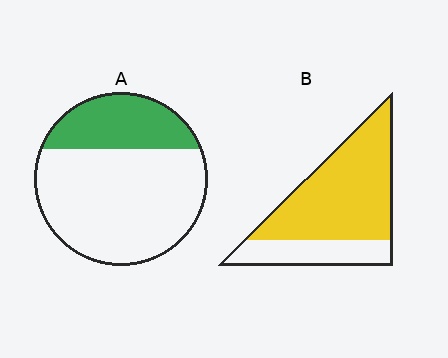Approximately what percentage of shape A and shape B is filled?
A is approximately 30% and B is approximately 70%.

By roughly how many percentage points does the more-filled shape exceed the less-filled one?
By roughly 45 percentage points (B over A).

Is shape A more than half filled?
No.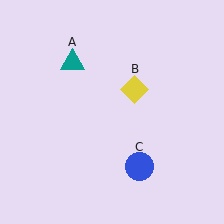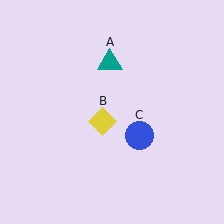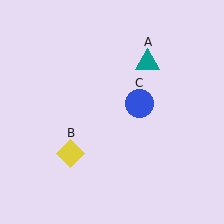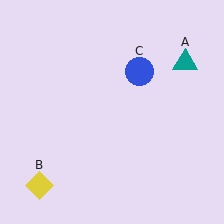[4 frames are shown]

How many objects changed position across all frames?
3 objects changed position: teal triangle (object A), yellow diamond (object B), blue circle (object C).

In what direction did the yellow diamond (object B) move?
The yellow diamond (object B) moved down and to the left.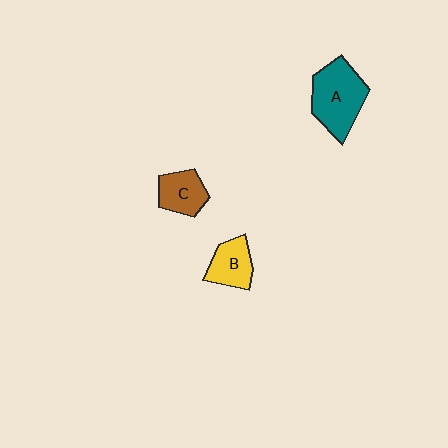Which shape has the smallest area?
Shape C (brown).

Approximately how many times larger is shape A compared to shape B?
Approximately 1.7 times.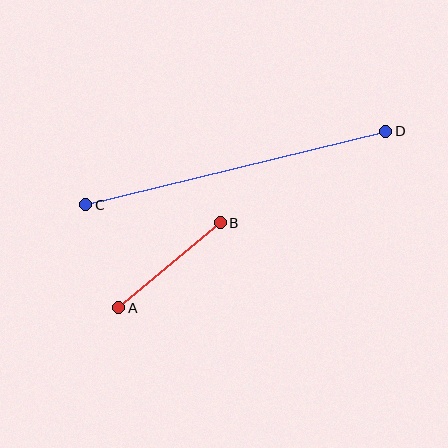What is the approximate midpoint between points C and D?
The midpoint is at approximately (236, 168) pixels.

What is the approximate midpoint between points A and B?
The midpoint is at approximately (170, 265) pixels.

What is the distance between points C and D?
The distance is approximately 309 pixels.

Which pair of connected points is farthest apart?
Points C and D are farthest apart.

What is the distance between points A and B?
The distance is approximately 133 pixels.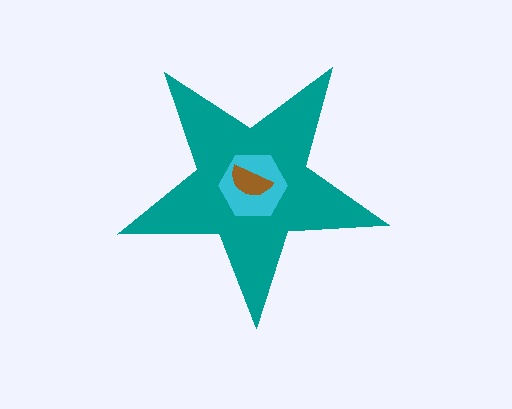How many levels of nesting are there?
3.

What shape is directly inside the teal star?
The cyan hexagon.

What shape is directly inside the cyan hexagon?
The brown semicircle.